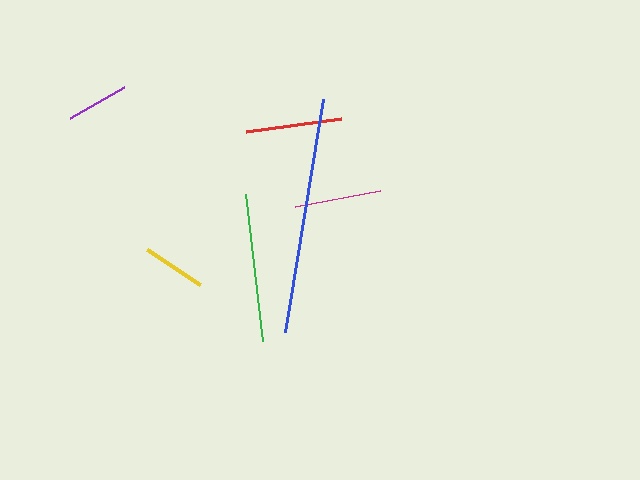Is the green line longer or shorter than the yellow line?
The green line is longer than the yellow line.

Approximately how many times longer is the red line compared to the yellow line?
The red line is approximately 1.5 times the length of the yellow line.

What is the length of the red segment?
The red segment is approximately 96 pixels long.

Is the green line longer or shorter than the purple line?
The green line is longer than the purple line.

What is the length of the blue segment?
The blue segment is approximately 237 pixels long.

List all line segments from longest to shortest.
From longest to shortest: blue, green, red, magenta, yellow, purple.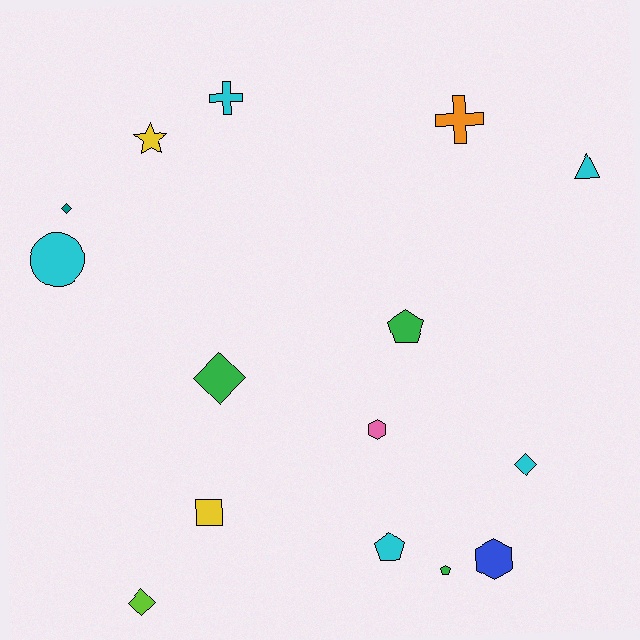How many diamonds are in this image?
There are 4 diamonds.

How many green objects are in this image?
There are 3 green objects.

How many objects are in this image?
There are 15 objects.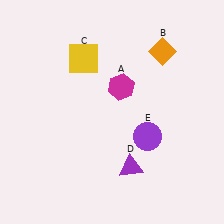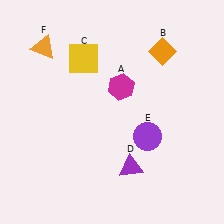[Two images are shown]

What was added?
An orange triangle (F) was added in Image 2.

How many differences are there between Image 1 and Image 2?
There is 1 difference between the two images.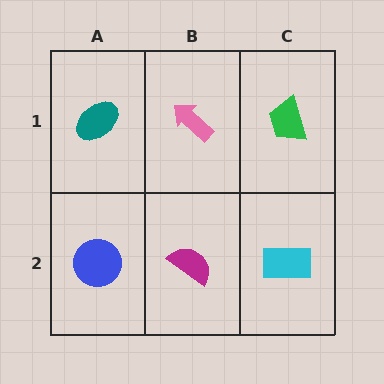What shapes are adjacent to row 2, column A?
A teal ellipse (row 1, column A), a magenta semicircle (row 2, column B).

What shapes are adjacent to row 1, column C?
A cyan rectangle (row 2, column C), a pink arrow (row 1, column B).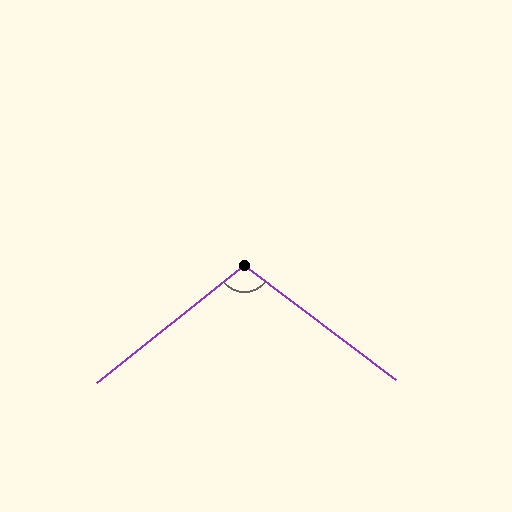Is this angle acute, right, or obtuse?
It is obtuse.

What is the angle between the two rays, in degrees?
Approximately 104 degrees.